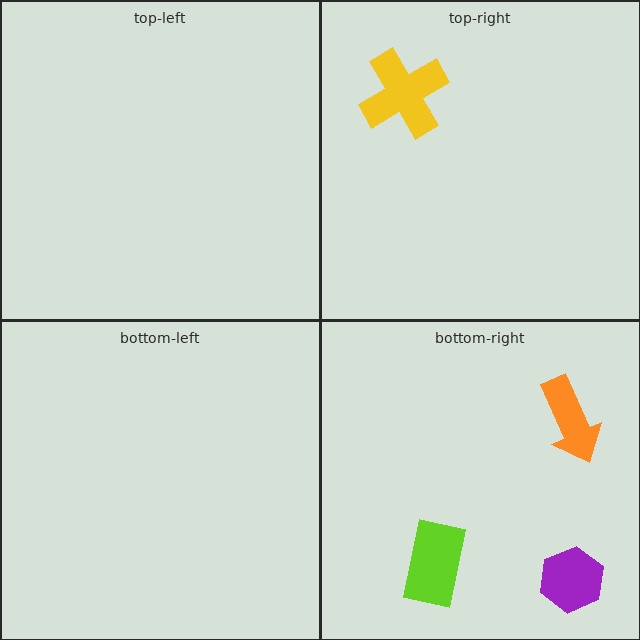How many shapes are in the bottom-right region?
3.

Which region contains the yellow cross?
The top-right region.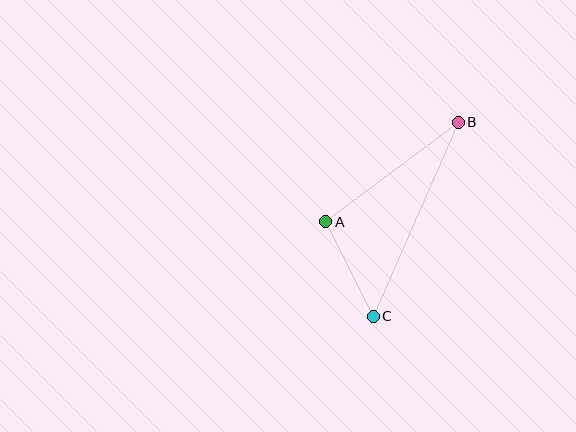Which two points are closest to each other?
Points A and C are closest to each other.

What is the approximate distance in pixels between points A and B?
The distance between A and B is approximately 165 pixels.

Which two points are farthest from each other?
Points B and C are farthest from each other.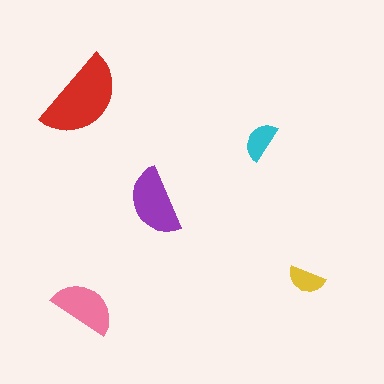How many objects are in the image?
There are 5 objects in the image.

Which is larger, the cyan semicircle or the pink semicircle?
The pink one.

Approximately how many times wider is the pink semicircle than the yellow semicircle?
About 1.5 times wider.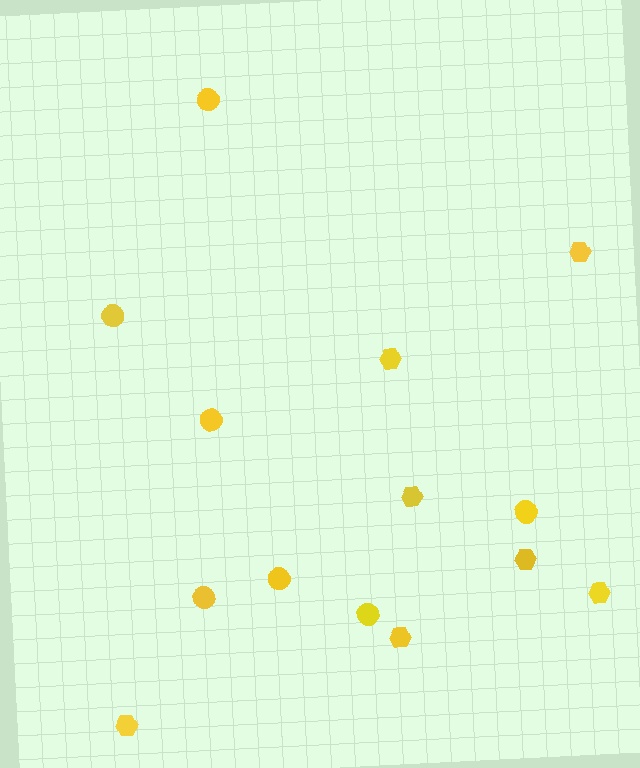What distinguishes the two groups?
There are 2 groups: one group of circles (7) and one group of hexagons (7).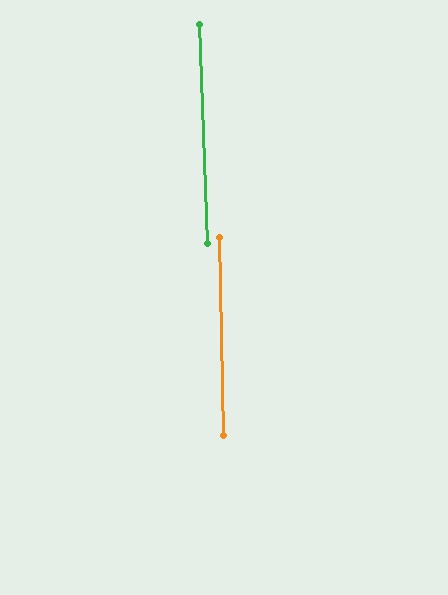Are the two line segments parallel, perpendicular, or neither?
Parallel — their directions differ by only 0.9°.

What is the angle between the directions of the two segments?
Approximately 1 degree.